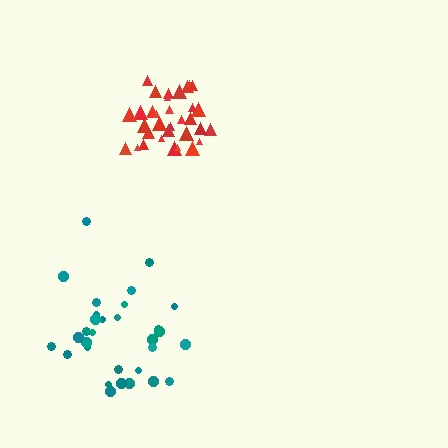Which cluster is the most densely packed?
Red.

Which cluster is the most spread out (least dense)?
Teal.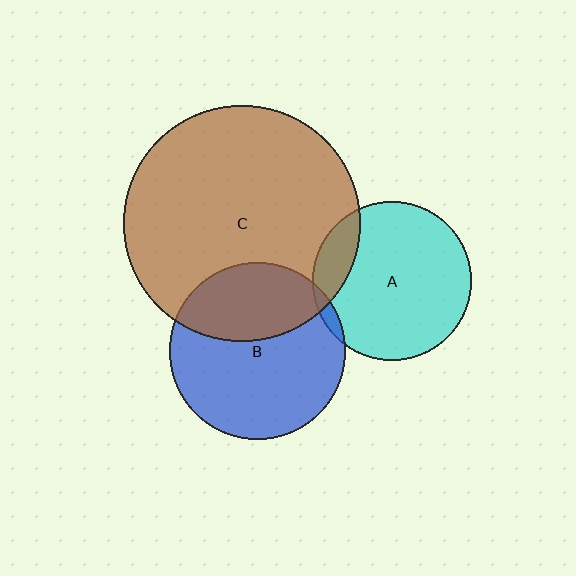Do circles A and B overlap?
Yes.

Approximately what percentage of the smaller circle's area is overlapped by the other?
Approximately 5%.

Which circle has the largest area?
Circle C (brown).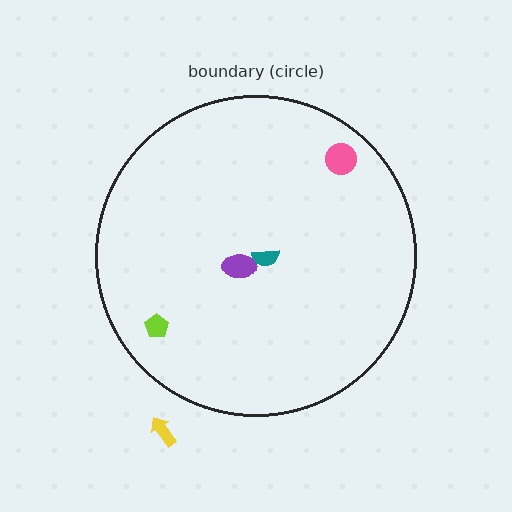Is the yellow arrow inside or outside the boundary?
Outside.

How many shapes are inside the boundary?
4 inside, 1 outside.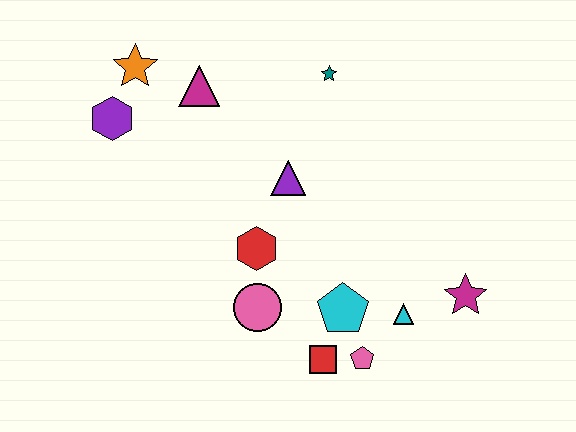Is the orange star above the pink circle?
Yes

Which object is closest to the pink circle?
The red hexagon is closest to the pink circle.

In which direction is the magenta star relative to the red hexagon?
The magenta star is to the right of the red hexagon.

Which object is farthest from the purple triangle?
The magenta star is farthest from the purple triangle.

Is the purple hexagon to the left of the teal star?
Yes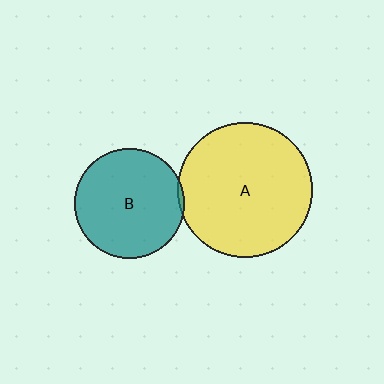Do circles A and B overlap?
Yes.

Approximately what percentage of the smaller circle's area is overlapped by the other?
Approximately 5%.